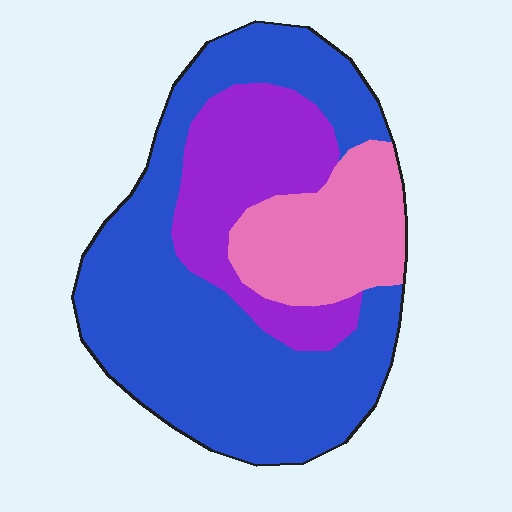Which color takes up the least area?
Pink, at roughly 20%.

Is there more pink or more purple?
Purple.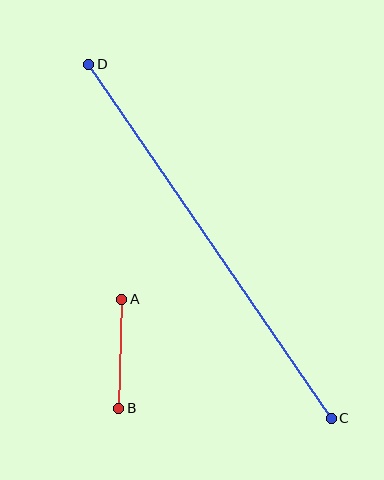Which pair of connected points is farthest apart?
Points C and D are farthest apart.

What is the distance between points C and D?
The distance is approximately 429 pixels.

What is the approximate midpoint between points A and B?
The midpoint is at approximately (120, 354) pixels.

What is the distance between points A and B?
The distance is approximately 109 pixels.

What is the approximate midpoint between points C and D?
The midpoint is at approximately (210, 241) pixels.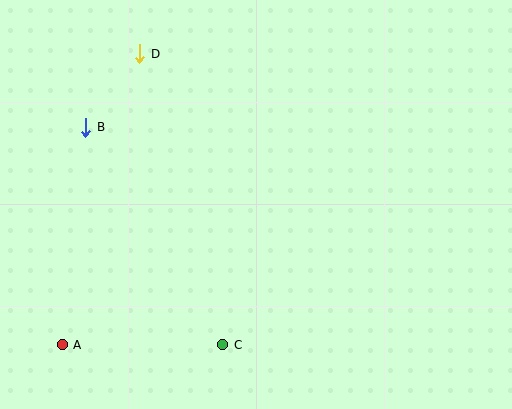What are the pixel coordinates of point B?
Point B is at (86, 127).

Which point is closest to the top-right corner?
Point D is closest to the top-right corner.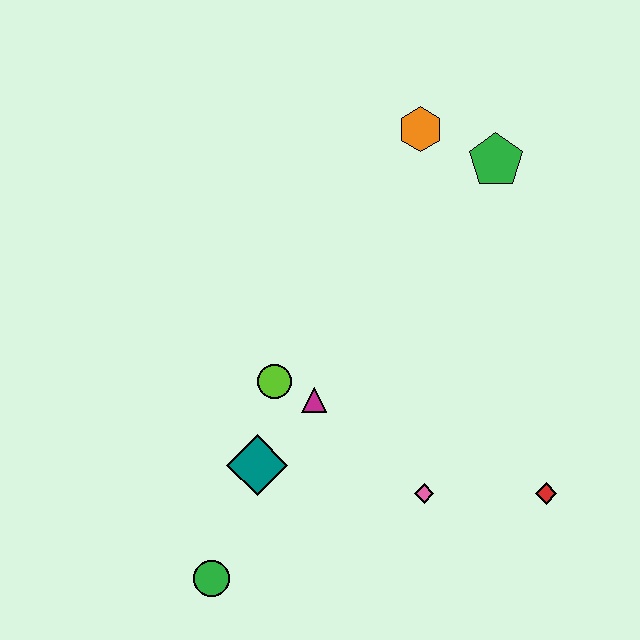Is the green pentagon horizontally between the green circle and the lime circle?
No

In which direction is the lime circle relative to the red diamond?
The lime circle is to the left of the red diamond.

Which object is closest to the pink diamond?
The red diamond is closest to the pink diamond.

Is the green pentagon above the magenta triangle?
Yes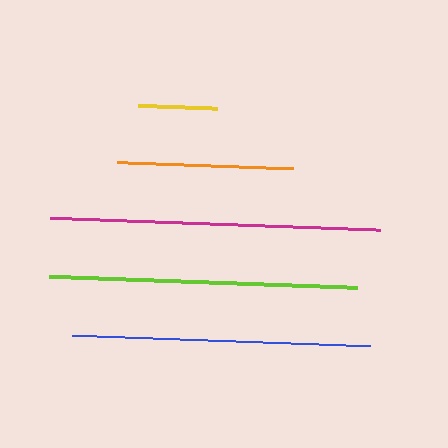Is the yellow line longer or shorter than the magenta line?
The magenta line is longer than the yellow line.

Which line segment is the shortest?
The yellow line is the shortest at approximately 79 pixels.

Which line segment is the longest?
The magenta line is the longest at approximately 329 pixels.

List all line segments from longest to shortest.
From longest to shortest: magenta, lime, blue, orange, yellow.